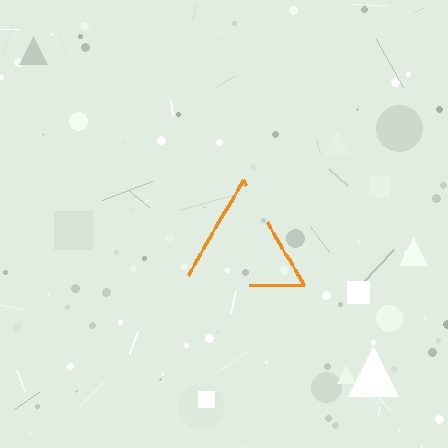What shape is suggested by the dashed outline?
The dashed outline suggests a triangle.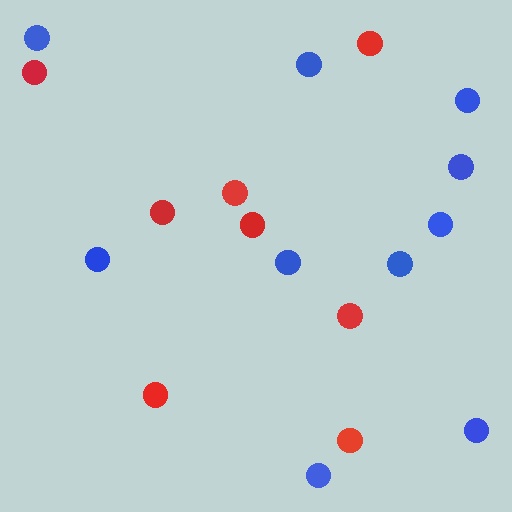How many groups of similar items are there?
There are 2 groups: one group of red circles (8) and one group of blue circles (10).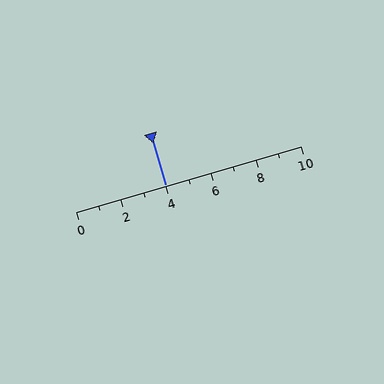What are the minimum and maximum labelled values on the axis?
The axis runs from 0 to 10.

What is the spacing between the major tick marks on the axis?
The major ticks are spaced 2 apart.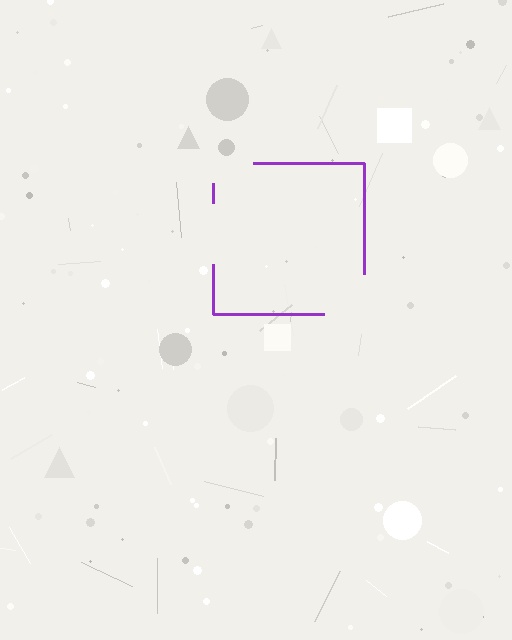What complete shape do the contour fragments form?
The contour fragments form a square.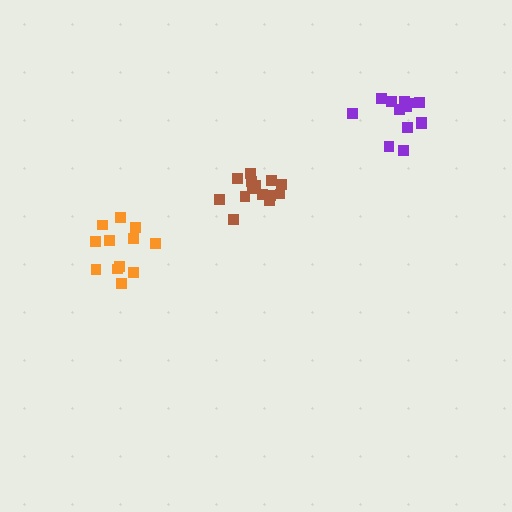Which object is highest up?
The purple cluster is topmost.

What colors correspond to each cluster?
The clusters are colored: brown, orange, purple.